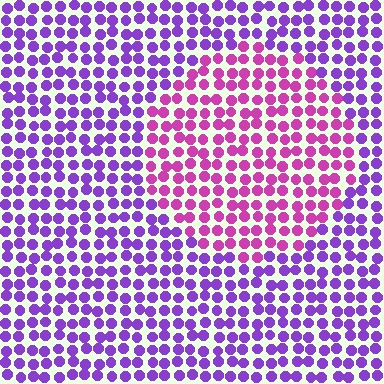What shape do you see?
I see a circle.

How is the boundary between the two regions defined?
The boundary is defined purely by a slight shift in hue (about 40 degrees). Spacing, size, and orientation are identical on both sides.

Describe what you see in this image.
The image is filled with small purple elements in a uniform arrangement. A circle-shaped region is visible where the elements are tinted to a slightly different hue, forming a subtle color boundary.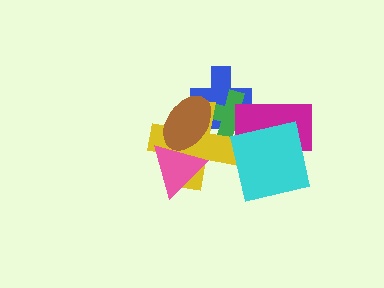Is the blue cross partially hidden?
Yes, it is partially covered by another shape.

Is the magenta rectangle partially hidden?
Yes, it is partially covered by another shape.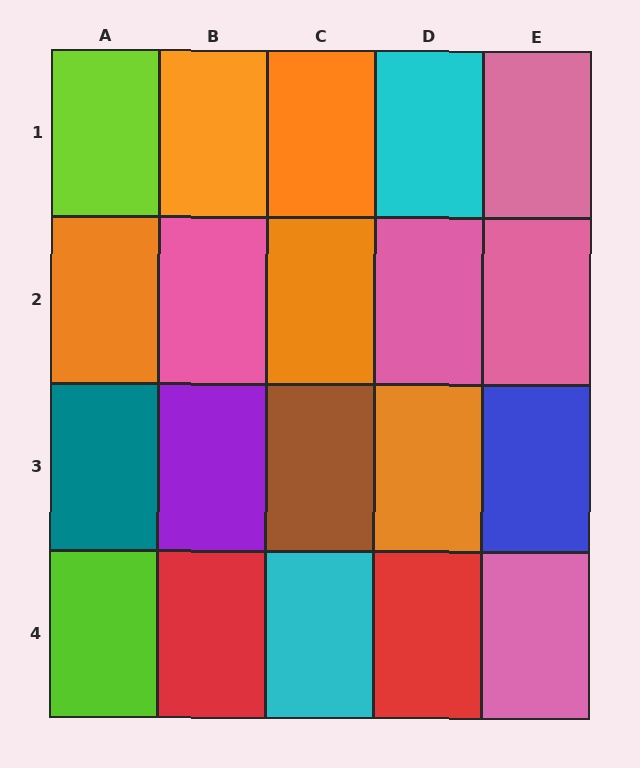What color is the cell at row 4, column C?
Cyan.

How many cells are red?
2 cells are red.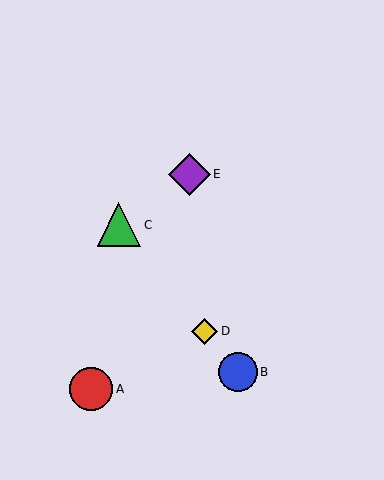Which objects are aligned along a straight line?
Objects B, C, D are aligned along a straight line.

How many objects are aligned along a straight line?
3 objects (B, C, D) are aligned along a straight line.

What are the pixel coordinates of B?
Object B is at (238, 372).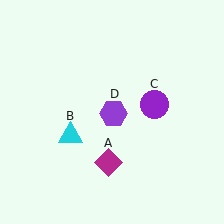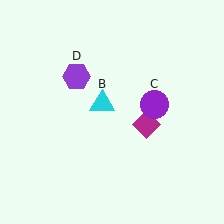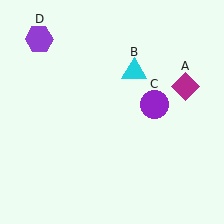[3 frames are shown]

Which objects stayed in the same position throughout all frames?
Purple circle (object C) remained stationary.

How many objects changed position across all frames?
3 objects changed position: magenta diamond (object A), cyan triangle (object B), purple hexagon (object D).